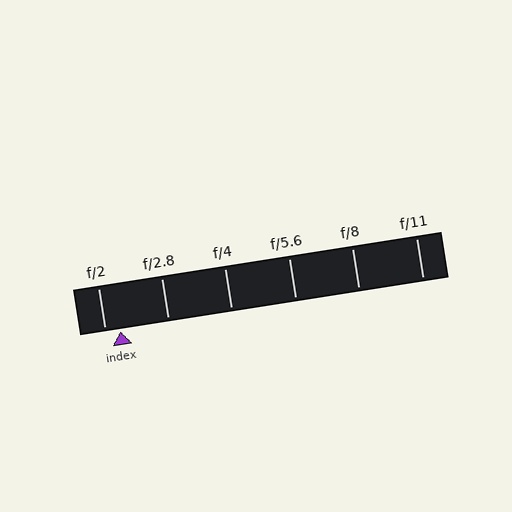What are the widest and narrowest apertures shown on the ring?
The widest aperture shown is f/2 and the narrowest is f/11.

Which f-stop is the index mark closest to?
The index mark is closest to f/2.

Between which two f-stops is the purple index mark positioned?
The index mark is between f/2 and f/2.8.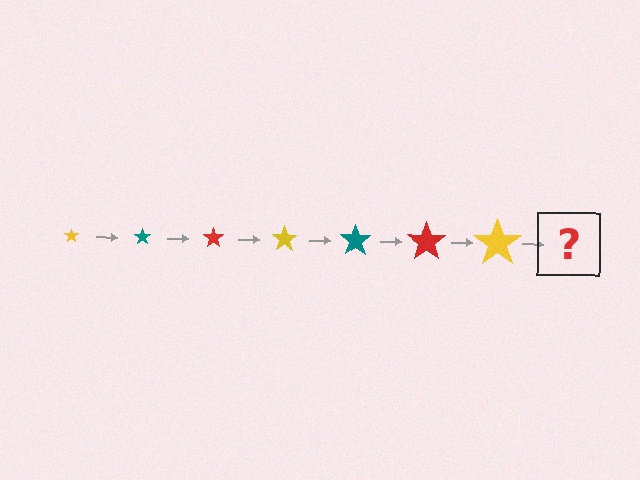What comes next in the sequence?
The next element should be a teal star, larger than the previous one.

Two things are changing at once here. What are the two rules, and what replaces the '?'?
The two rules are that the star grows larger each step and the color cycles through yellow, teal, and red. The '?' should be a teal star, larger than the previous one.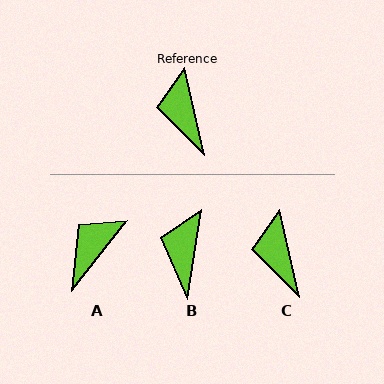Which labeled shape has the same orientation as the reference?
C.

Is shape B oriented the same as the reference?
No, it is off by about 22 degrees.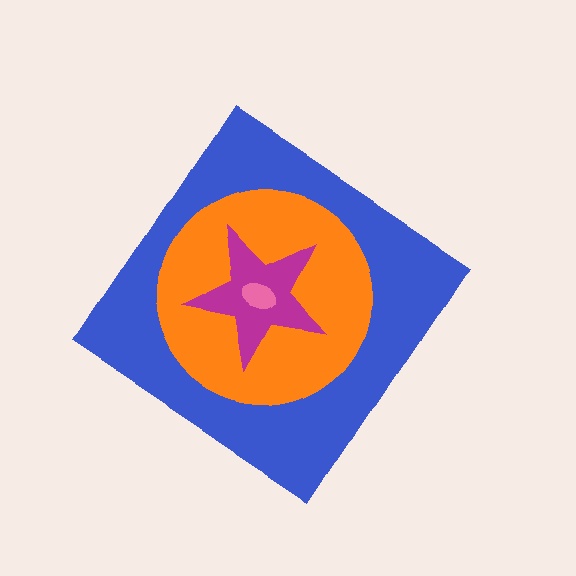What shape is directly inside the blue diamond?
The orange circle.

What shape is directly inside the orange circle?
The magenta star.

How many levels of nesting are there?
4.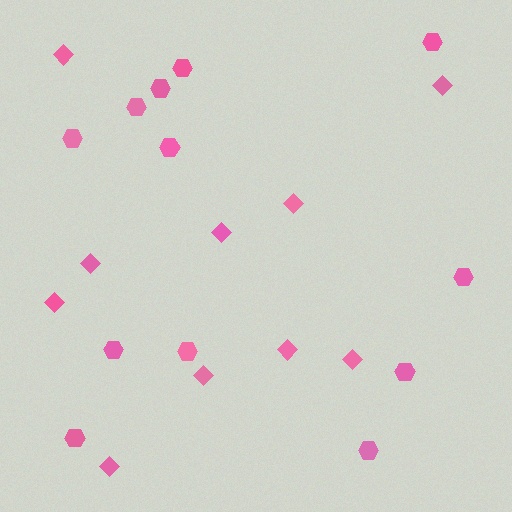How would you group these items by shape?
There are 2 groups: one group of hexagons (12) and one group of diamonds (10).